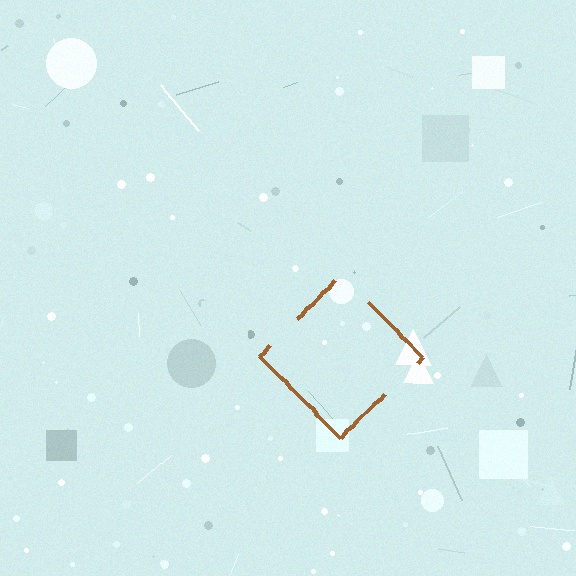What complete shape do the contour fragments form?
The contour fragments form a diamond.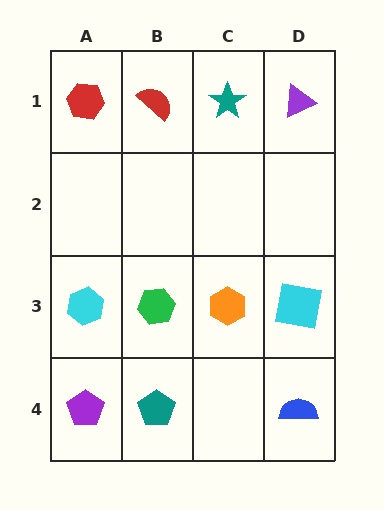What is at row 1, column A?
A red hexagon.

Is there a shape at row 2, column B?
No, that cell is empty.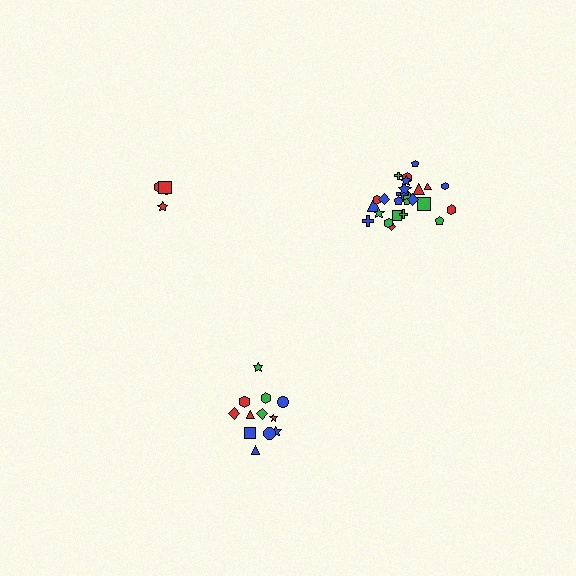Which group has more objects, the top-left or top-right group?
The top-right group.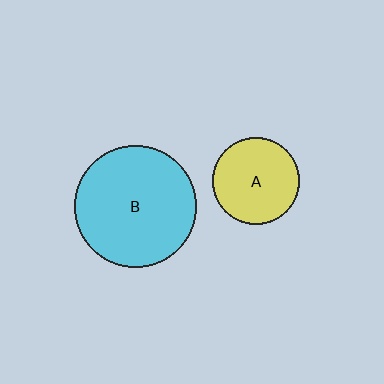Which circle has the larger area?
Circle B (cyan).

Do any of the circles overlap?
No, none of the circles overlap.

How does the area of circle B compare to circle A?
Approximately 1.9 times.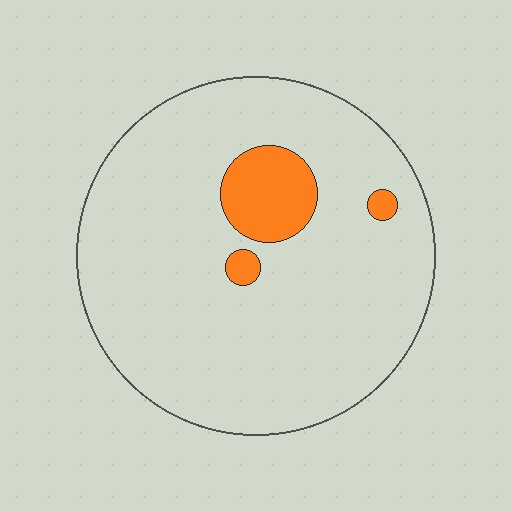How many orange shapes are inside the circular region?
3.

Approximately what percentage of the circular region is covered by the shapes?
Approximately 10%.